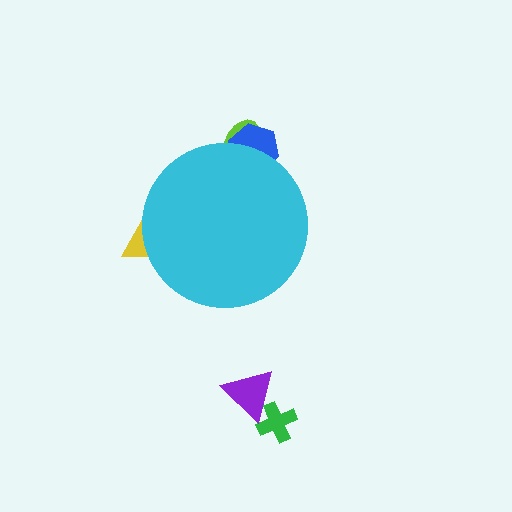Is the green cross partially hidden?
No, the green cross is fully visible.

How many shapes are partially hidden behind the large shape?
3 shapes are partially hidden.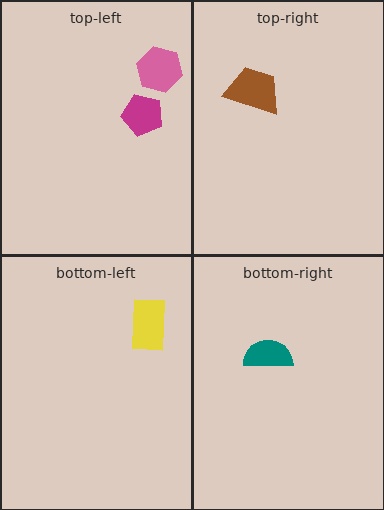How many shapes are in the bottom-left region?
1.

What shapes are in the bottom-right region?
The teal semicircle.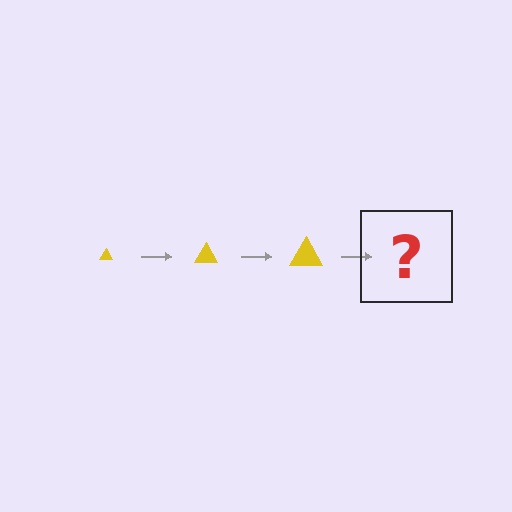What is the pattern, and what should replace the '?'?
The pattern is that the triangle gets progressively larger each step. The '?' should be a yellow triangle, larger than the previous one.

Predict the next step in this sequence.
The next step is a yellow triangle, larger than the previous one.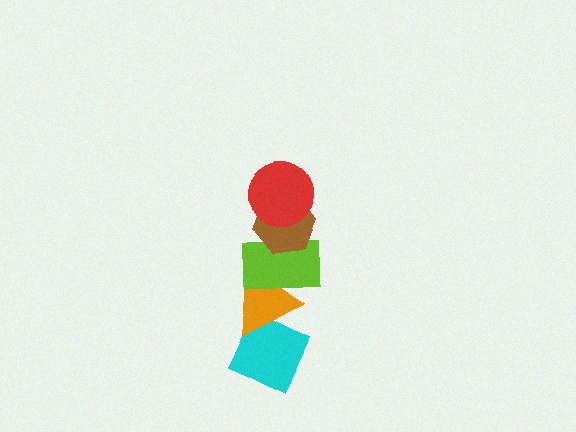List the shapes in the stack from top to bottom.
From top to bottom: the red circle, the brown hexagon, the lime rectangle, the orange triangle, the cyan diamond.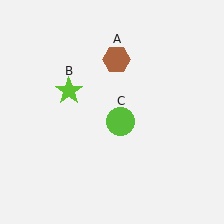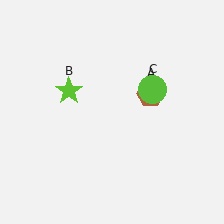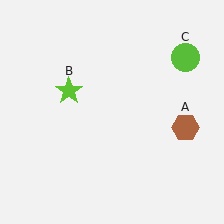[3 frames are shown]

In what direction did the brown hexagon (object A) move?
The brown hexagon (object A) moved down and to the right.